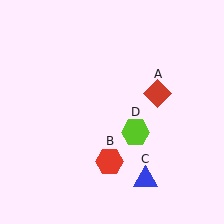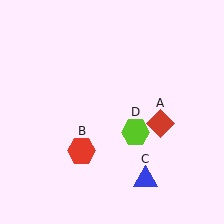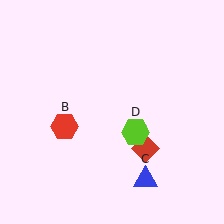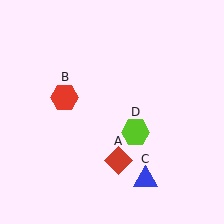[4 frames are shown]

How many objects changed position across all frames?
2 objects changed position: red diamond (object A), red hexagon (object B).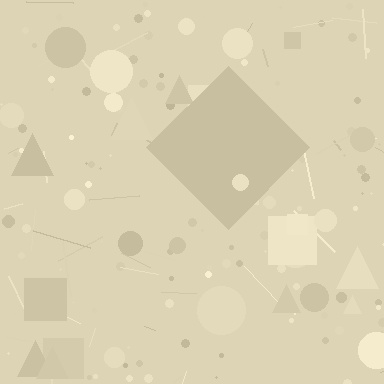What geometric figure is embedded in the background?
A diamond is embedded in the background.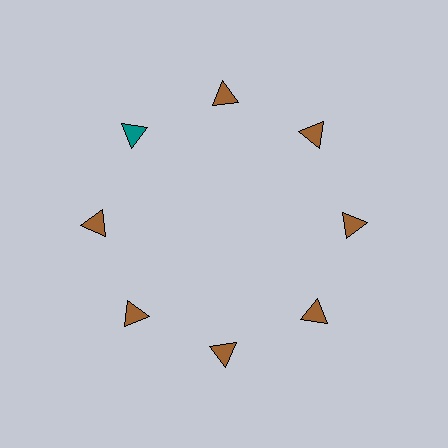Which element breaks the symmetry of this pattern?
The teal triangle at roughly the 10 o'clock position breaks the symmetry. All other shapes are brown triangles.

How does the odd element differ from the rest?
It has a different color: teal instead of brown.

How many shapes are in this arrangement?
There are 8 shapes arranged in a ring pattern.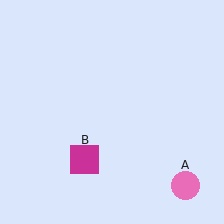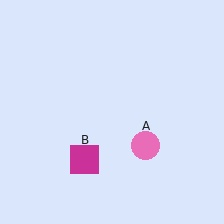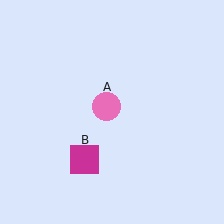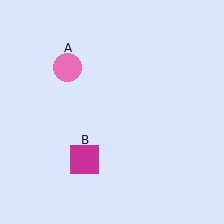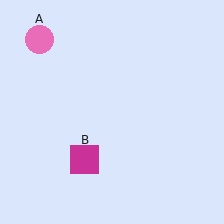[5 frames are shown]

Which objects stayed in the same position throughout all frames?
Magenta square (object B) remained stationary.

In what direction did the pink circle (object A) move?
The pink circle (object A) moved up and to the left.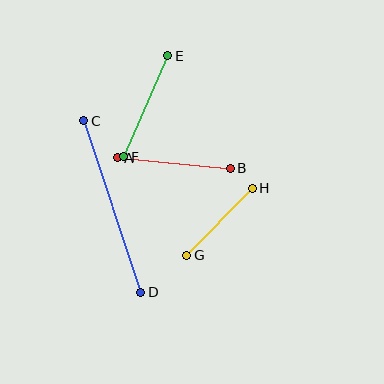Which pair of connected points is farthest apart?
Points C and D are farthest apart.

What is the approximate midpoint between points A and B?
The midpoint is at approximately (174, 163) pixels.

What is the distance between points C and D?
The distance is approximately 181 pixels.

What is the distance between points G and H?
The distance is approximately 94 pixels.